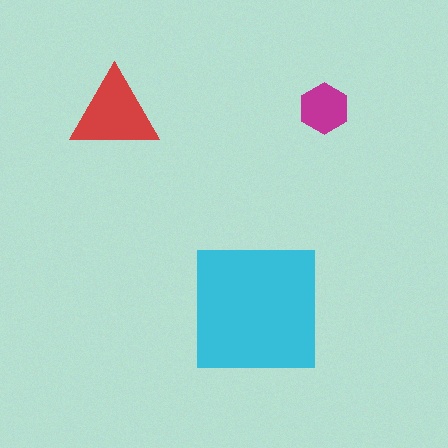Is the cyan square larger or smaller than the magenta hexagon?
Larger.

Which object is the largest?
The cyan square.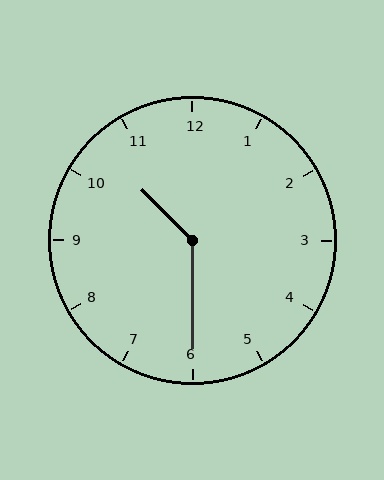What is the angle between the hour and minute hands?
Approximately 135 degrees.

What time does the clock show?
10:30.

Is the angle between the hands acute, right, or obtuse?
It is obtuse.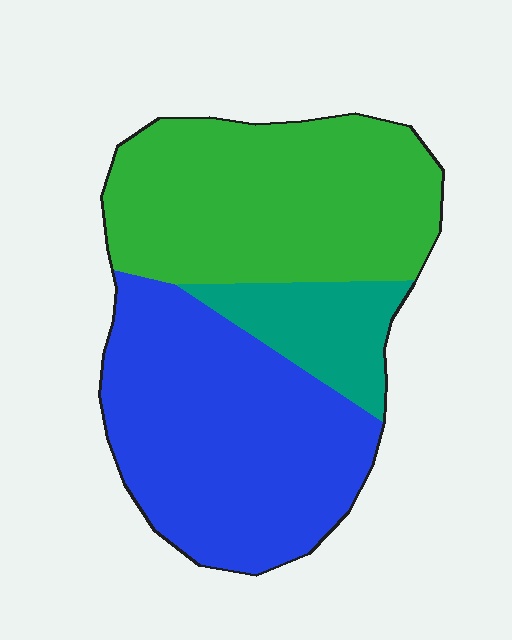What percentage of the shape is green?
Green takes up about two fifths (2/5) of the shape.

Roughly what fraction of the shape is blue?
Blue takes up between a quarter and a half of the shape.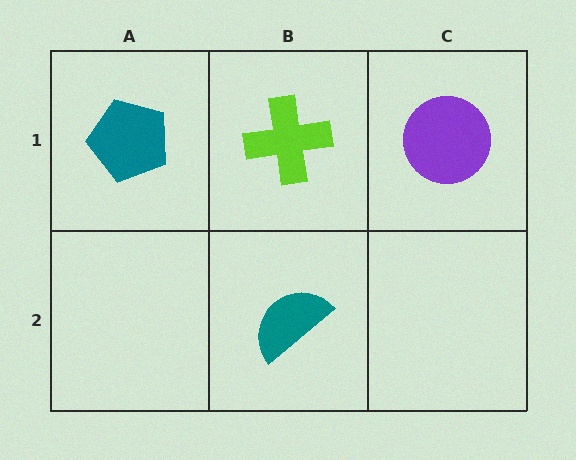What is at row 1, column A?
A teal pentagon.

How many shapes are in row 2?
1 shape.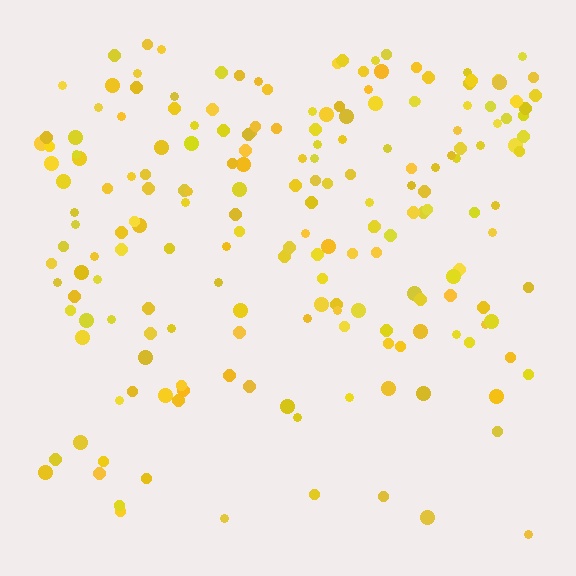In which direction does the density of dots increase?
From bottom to top, with the top side densest.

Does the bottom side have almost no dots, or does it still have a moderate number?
Still a moderate number, just noticeably fewer than the top.